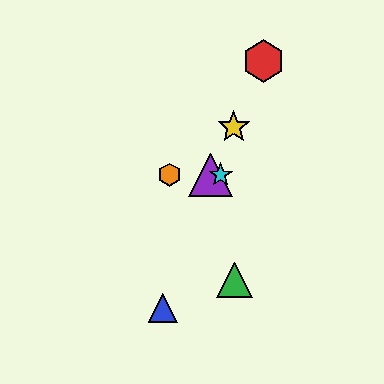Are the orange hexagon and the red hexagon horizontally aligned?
No, the orange hexagon is at y≈175 and the red hexagon is at y≈61.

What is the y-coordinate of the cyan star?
The cyan star is at y≈175.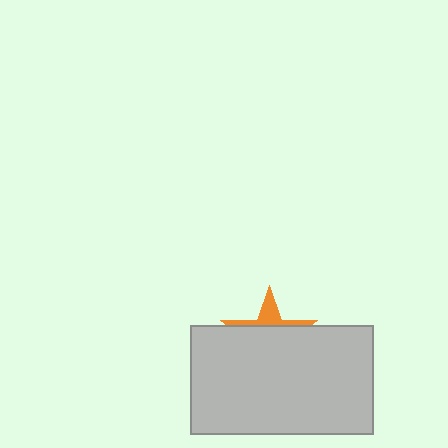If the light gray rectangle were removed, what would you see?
You would see the complete orange star.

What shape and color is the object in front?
The object in front is a light gray rectangle.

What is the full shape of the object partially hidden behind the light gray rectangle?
The partially hidden object is an orange star.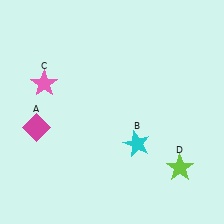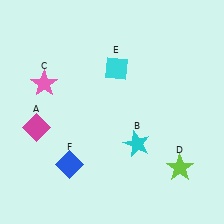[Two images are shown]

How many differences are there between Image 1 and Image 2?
There are 2 differences between the two images.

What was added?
A cyan diamond (E), a blue diamond (F) were added in Image 2.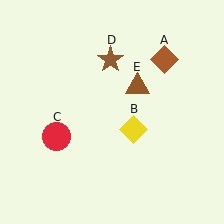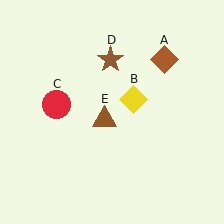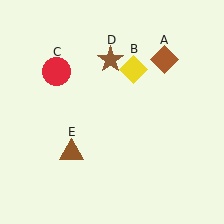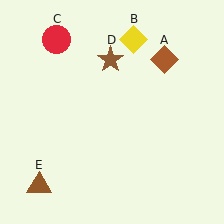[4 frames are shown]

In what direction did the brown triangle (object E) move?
The brown triangle (object E) moved down and to the left.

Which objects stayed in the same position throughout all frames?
Brown diamond (object A) and brown star (object D) remained stationary.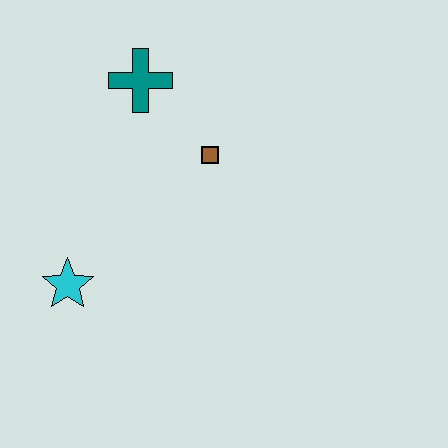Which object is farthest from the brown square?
The cyan star is farthest from the brown square.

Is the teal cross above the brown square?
Yes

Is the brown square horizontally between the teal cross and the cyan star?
No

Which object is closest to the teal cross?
The brown square is closest to the teal cross.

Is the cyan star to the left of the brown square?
Yes